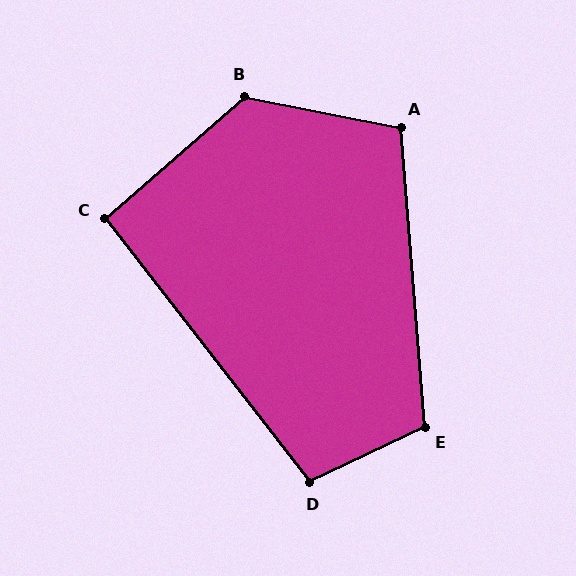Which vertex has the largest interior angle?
B, at approximately 128 degrees.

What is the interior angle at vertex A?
Approximately 106 degrees (obtuse).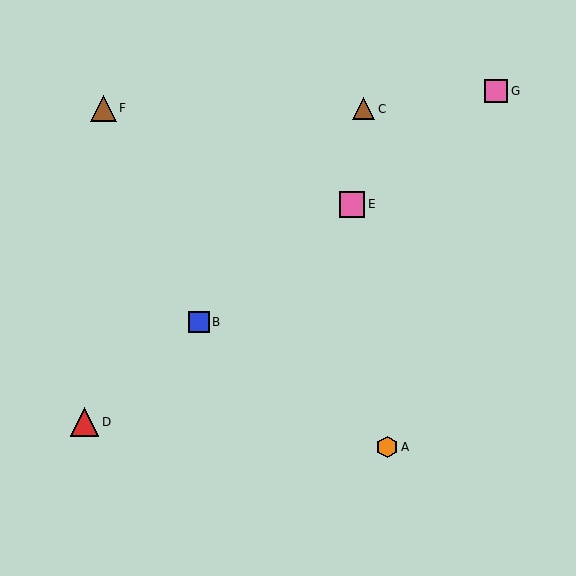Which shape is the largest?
The red triangle (labeled D) is the largest.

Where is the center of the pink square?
The center of the pink square is at (352, 204).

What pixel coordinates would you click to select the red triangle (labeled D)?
Click at (85, 422) to select the red triangle D.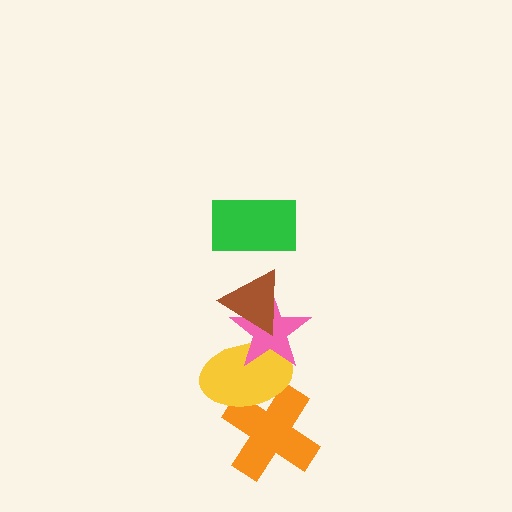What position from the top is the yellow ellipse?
The yellow ellipse is 4th from the top.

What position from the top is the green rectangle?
The green rectangle is 1st from the top.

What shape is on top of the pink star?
The brown triangle is on top of the pink star.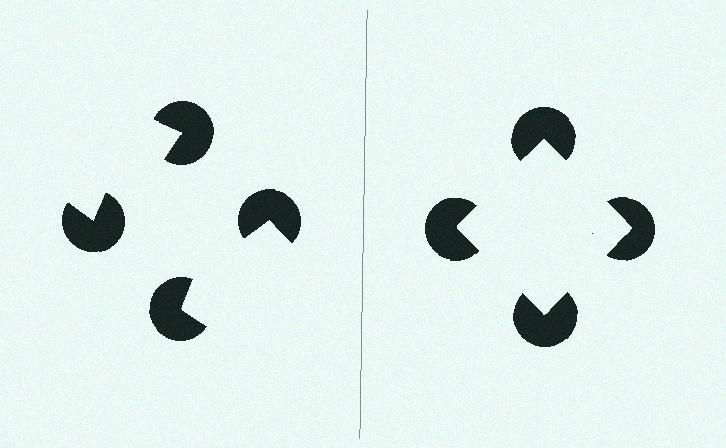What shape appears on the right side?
An illusory square.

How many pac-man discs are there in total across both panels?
8 — 4 on each side.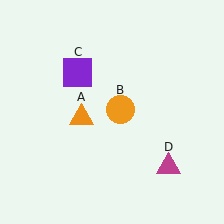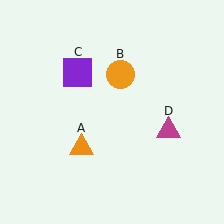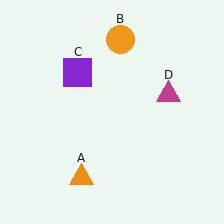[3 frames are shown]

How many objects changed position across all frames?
3 objects changed position: orange triangle (object A), orange circle (object B), magenta triangle (object D).